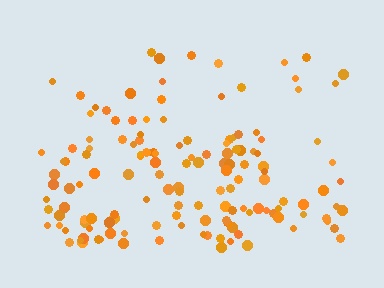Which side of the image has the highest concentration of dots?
The bottom.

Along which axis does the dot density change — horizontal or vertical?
Vertical.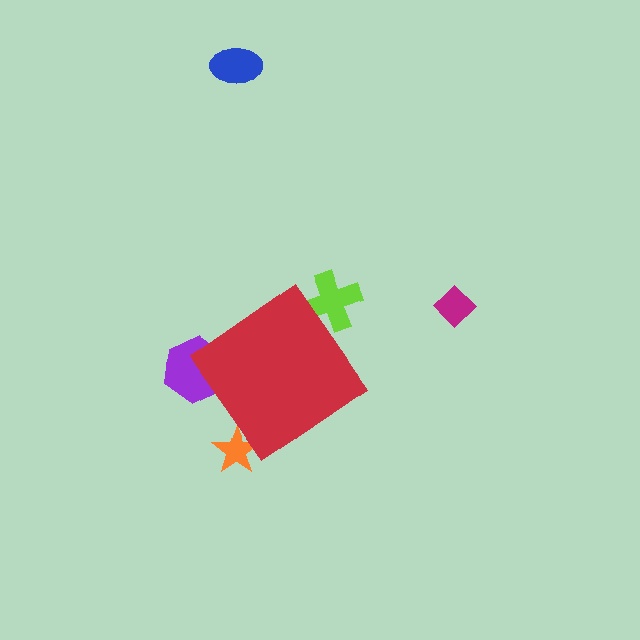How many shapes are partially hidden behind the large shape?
3 shapes are partially hidden.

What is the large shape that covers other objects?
A red diamond.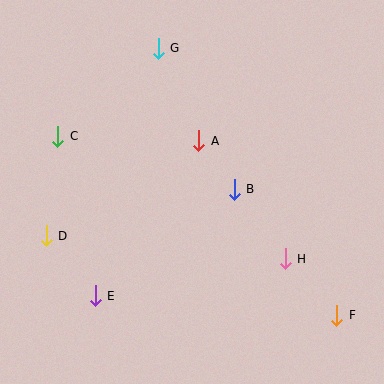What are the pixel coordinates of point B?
Point B is at (234, 189).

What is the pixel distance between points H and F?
The distance between H and F is 76 pixels.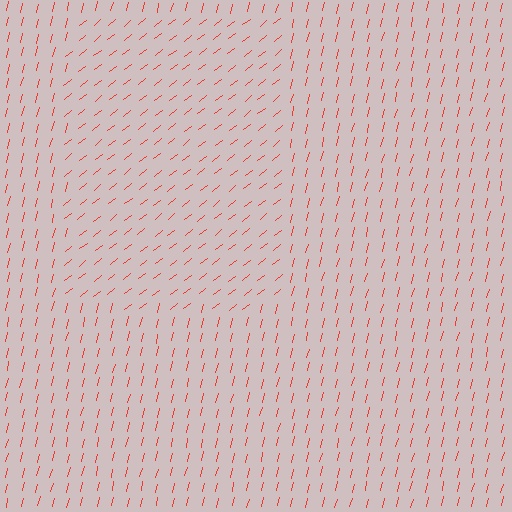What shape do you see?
I see a rectangle.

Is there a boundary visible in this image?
Yes, there is a texture boundary formed by a change in line orientation.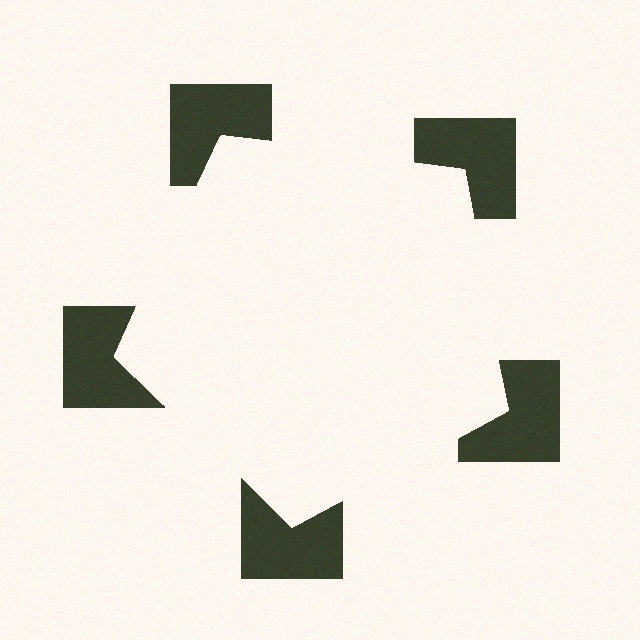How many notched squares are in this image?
There are 5 — one at each vertex of the illusory pentagon.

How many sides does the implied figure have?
5 sides.